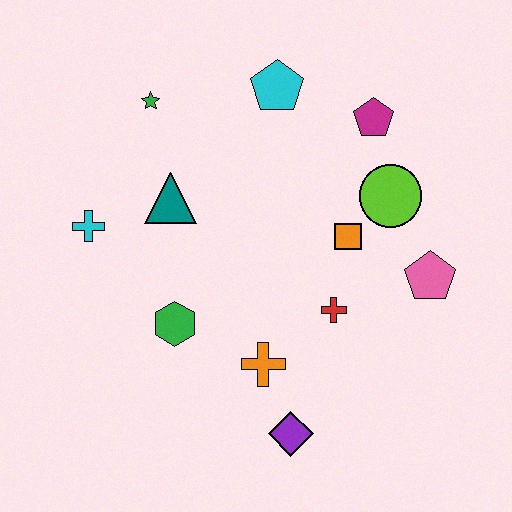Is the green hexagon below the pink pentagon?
Yes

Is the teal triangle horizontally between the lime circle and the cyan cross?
Yes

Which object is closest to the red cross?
The orange square is closest to the red cross.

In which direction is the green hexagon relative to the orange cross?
The green hexagon is to the left of the orange cross.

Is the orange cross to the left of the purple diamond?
Yes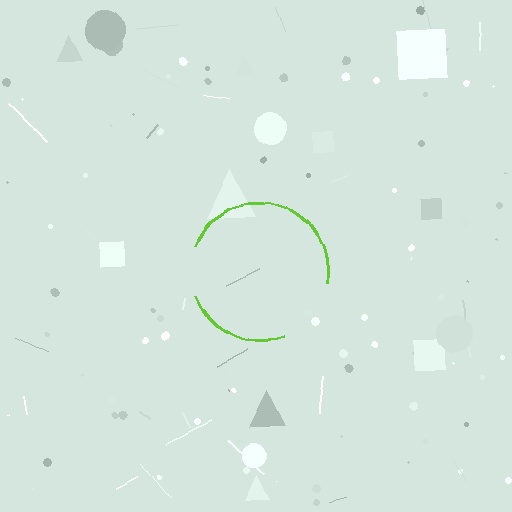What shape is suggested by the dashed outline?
The dashed outline suggests a circle.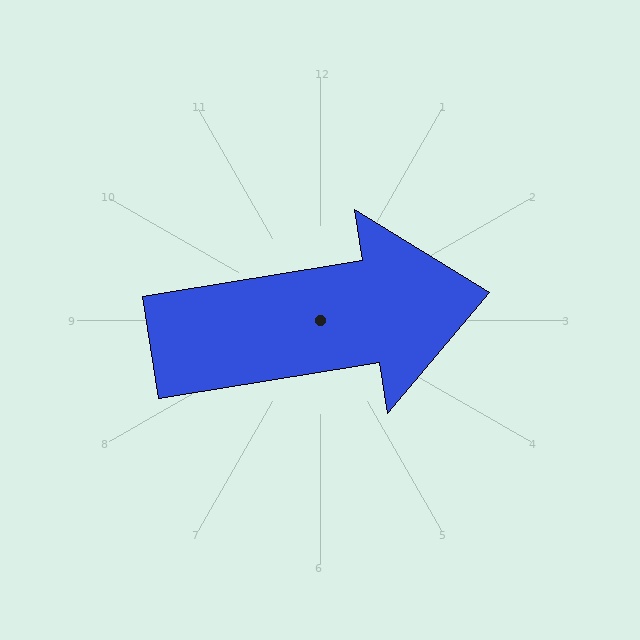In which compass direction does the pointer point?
East.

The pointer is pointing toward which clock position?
Roughly 3 o'clock.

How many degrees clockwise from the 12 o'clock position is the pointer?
Approximately 81 degrees.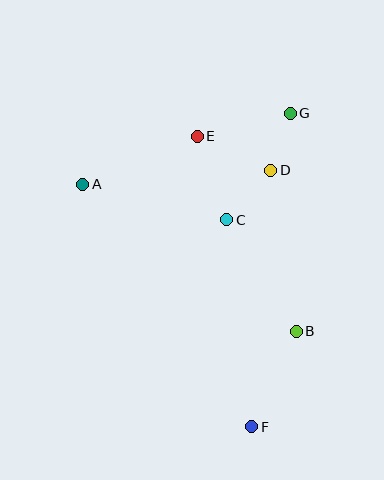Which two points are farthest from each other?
Points F and G are farthest from each other.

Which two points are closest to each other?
Points D and G are closest to each other.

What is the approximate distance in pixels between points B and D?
The distance between B and D is approximately 163 pixels.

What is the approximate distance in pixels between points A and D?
The distance between A and D is approximately 188 pixels.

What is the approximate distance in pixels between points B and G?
The distance between B and G is approximately 218 pixels.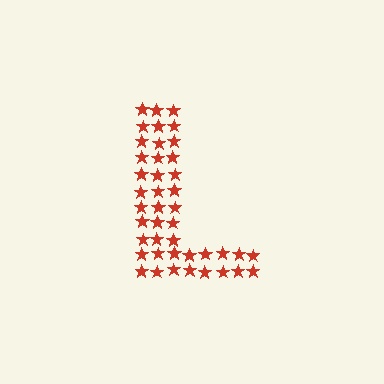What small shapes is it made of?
It is made of small stars.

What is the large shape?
The large shape is the letter L.